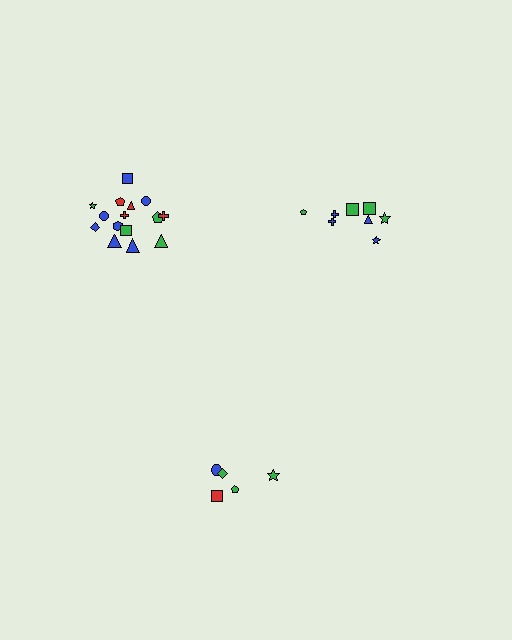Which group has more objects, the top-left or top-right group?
The top-left group.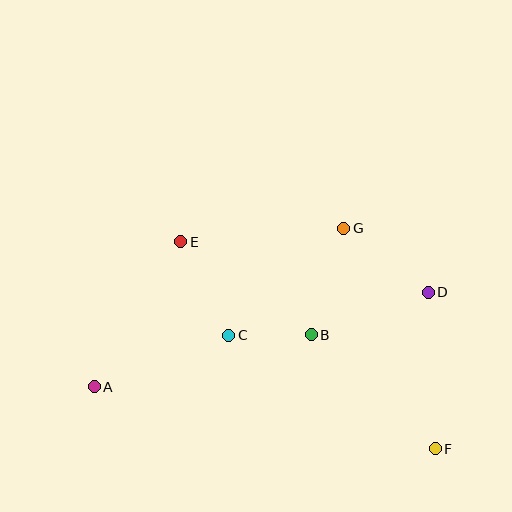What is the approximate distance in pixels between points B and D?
The distance between B and D is approximately 124 pixels.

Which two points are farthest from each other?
Points A and D are farthest from each other.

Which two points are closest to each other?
Points B and C are closest to each other.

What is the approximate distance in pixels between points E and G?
The distance between E and G is approximately 163 pixels.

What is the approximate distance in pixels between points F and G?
The distance between F and G is approximately 239 pixels.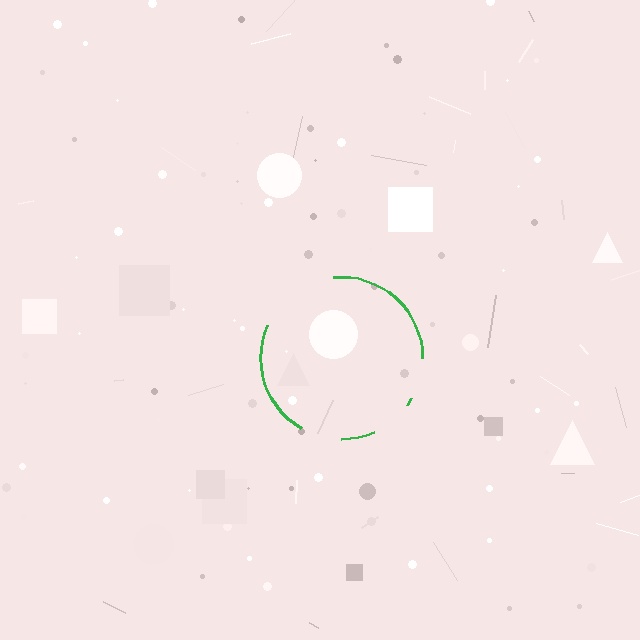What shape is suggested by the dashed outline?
The dashed outline suggests a circle.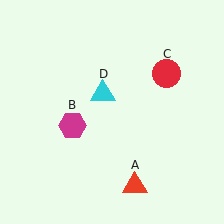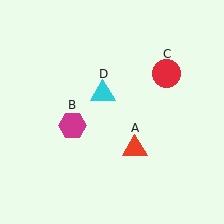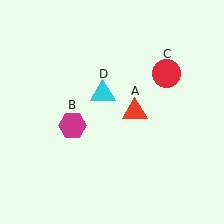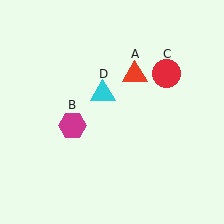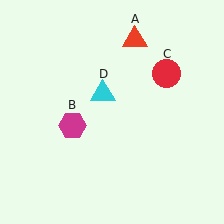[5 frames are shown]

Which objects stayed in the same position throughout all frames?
Magenta hexagon (object B) and red circle (object C) and cyan triangle (object D) remained stationary.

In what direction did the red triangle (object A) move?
The red triangle (object A) moved up.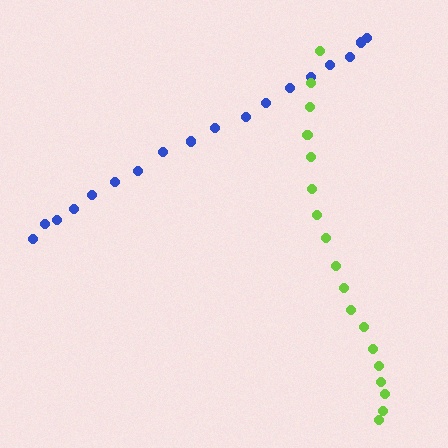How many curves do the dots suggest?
There are 2 distinct paths.